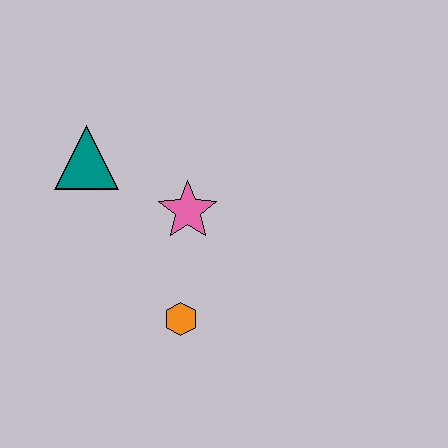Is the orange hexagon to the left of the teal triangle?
No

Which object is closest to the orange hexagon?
The pink star is closest to the orange hexagon.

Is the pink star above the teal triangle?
No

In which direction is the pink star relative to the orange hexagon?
The pink star is above the orange hexagon.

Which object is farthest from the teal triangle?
The orange hexagon is farthest from the teal triangle.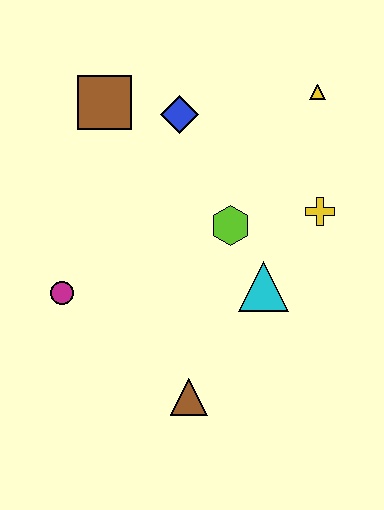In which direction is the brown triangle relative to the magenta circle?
The brown triangle is to the right of the magenta circle.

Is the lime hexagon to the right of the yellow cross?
No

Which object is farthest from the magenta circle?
The yellow triangle is farthest from the magenta circle.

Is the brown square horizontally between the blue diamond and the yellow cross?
No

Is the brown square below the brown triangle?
No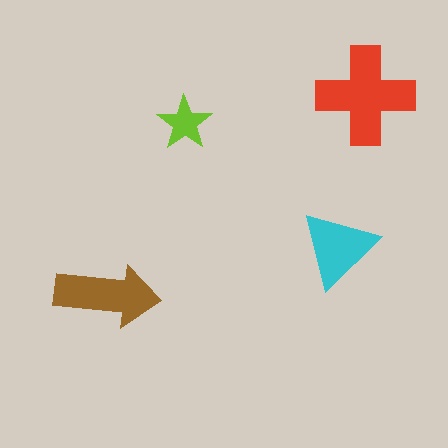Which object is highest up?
The red cross is topmost.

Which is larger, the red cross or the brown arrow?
The red cross.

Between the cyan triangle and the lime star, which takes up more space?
The cyan triangle.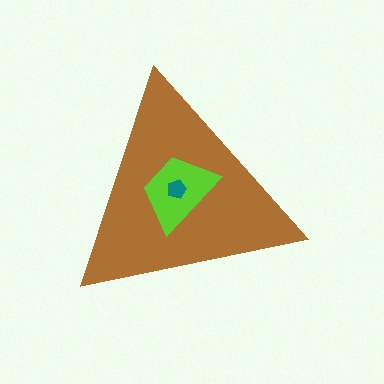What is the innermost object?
The teal pentagon.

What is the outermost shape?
The brown triangle.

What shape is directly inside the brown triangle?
The lime trapezoid.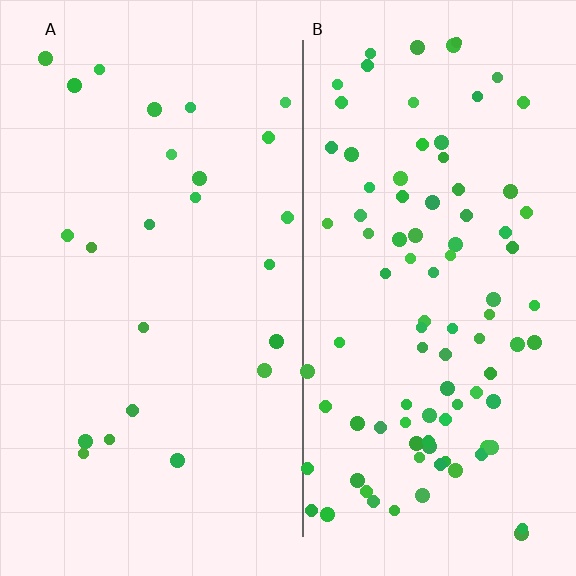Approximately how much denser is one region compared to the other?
Approximately 4.0× — region B over region A.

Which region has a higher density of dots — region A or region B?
B (the right).